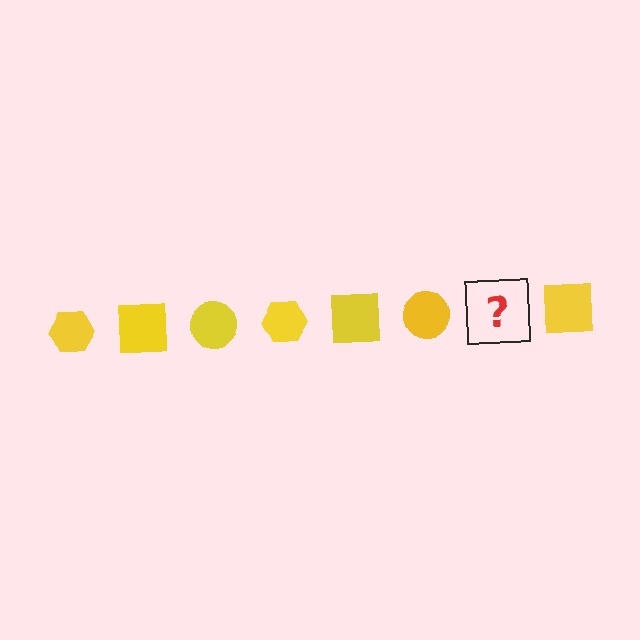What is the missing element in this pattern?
The missing element is a yellow hexagon.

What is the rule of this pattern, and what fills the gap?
The rule is that the pattern cycles through hexagon, square, circle shapes in yellow. The gap should be filled with a yellow hexagon.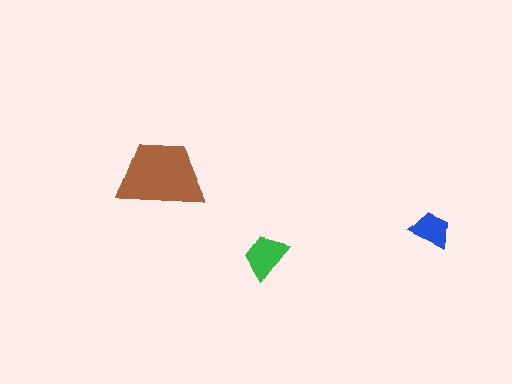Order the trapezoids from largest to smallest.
the brown one, the green one, the blue one.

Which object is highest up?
The brown trapezoid is topmost.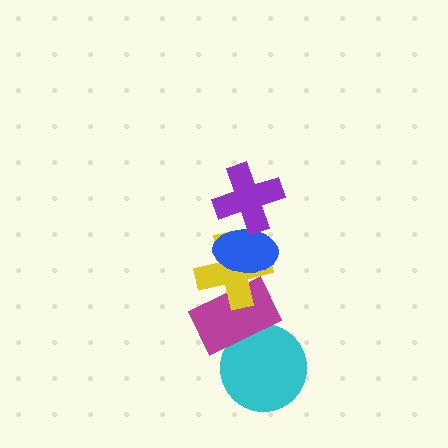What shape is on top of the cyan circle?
The magenta rectangle is on top of the cyan circle.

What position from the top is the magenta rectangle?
The magenta rectangle is 4th from the top.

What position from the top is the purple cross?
The purple cross is 1st from the top.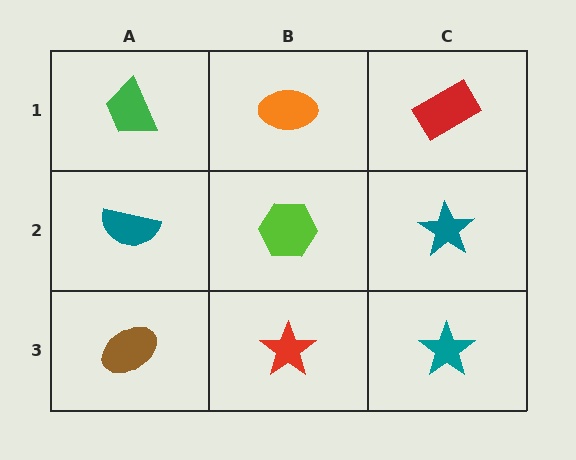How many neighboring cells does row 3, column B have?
3.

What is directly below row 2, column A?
A brown ellipse.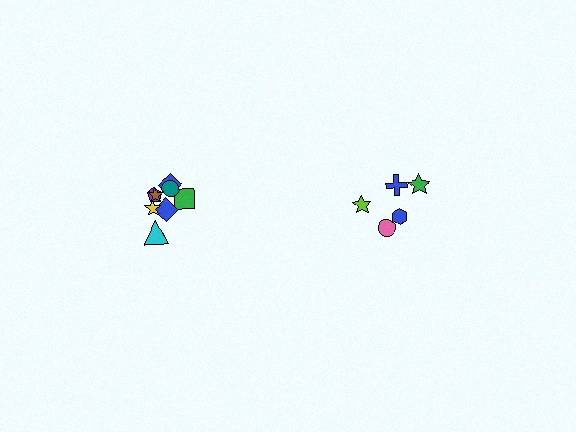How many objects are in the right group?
There are 5 objects.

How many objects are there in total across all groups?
There are 13 objects.